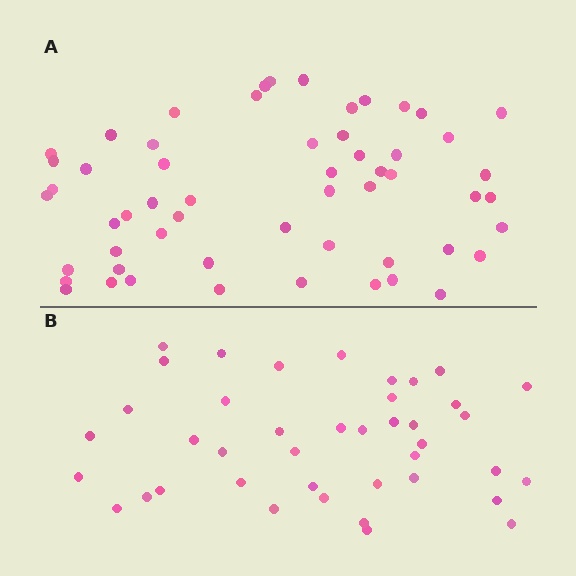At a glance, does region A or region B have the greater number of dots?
Region A (the top region) has more dots.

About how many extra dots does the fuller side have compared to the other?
Region A has approximately 15 more dots than region B.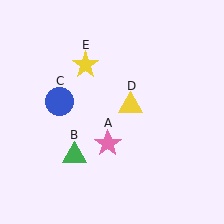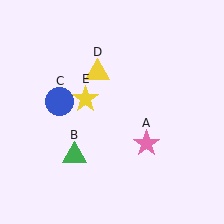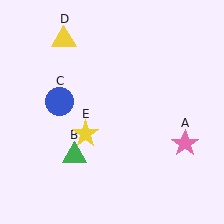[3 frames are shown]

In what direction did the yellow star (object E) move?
The yellow star (object E) moved down.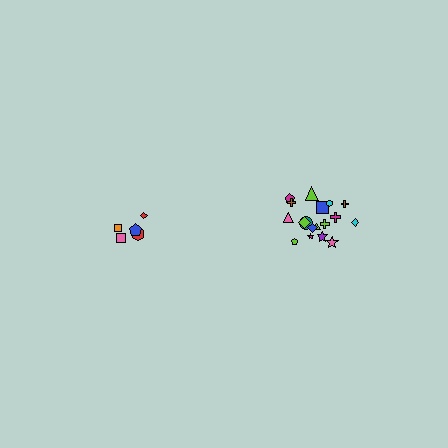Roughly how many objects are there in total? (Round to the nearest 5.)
Roughly 25 objects in total.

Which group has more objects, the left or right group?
The right group.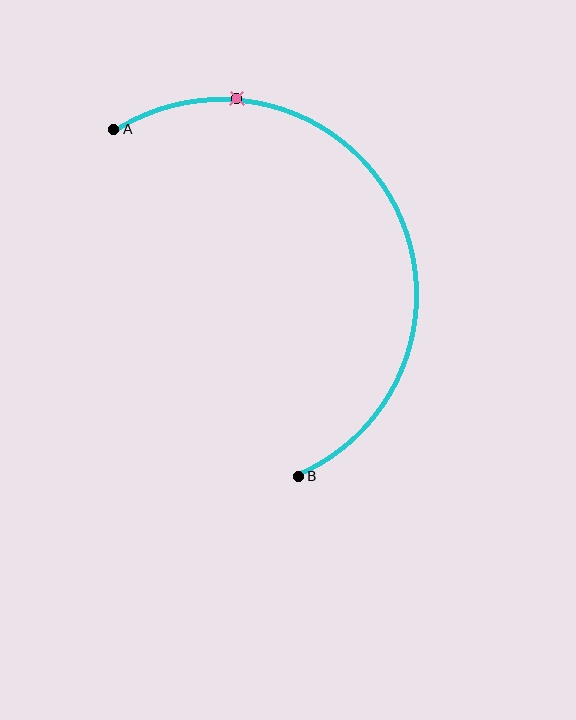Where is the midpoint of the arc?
The arc midpoint is the point on the curve farthest from the straight line joining A and B. It sits to the right of that line.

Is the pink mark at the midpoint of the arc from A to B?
No. The pink mark lies on the arc but is closer to endpoint A. The arc midpoint would be at the point on the curve equidistant along the arc from both A and B.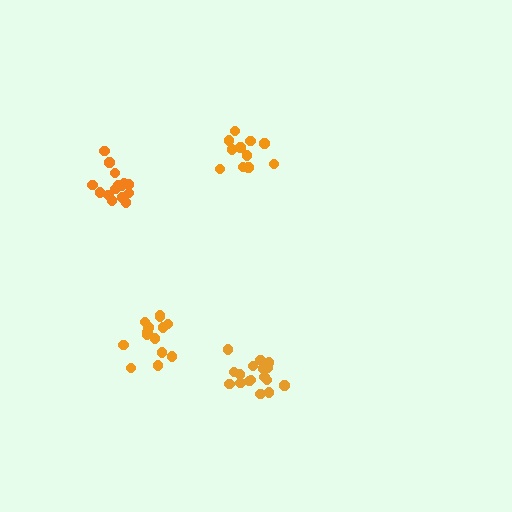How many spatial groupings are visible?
There are 4 spatial groupings.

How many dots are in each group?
Group 1: 15 dots, Group 2: 11 dots, Group 3: 14 dots, Group 4: 17 dots (57 total).